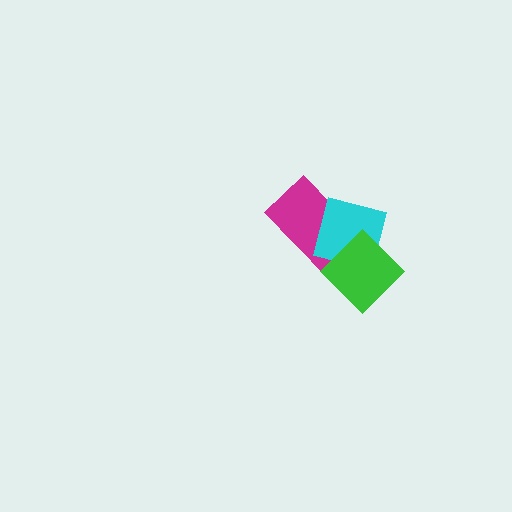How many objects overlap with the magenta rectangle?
2 objects overlap with the magenta rectangle.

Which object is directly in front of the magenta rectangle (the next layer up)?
The cyan square is directly in front of the magenta rectangle.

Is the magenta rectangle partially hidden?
Yes, it is partially covered by another shape.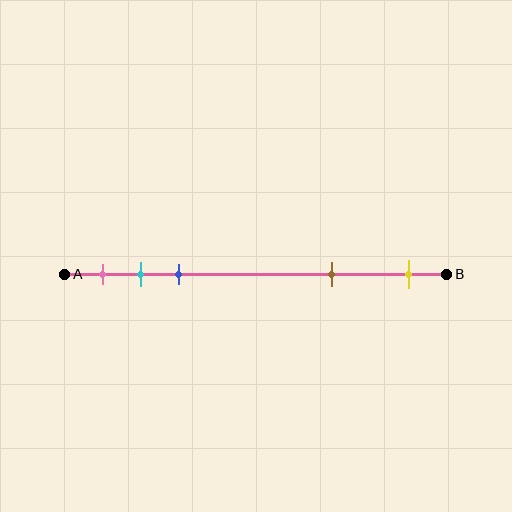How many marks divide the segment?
There are 5 marks dividing the segment.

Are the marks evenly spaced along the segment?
No, the marks are not evenly spaced.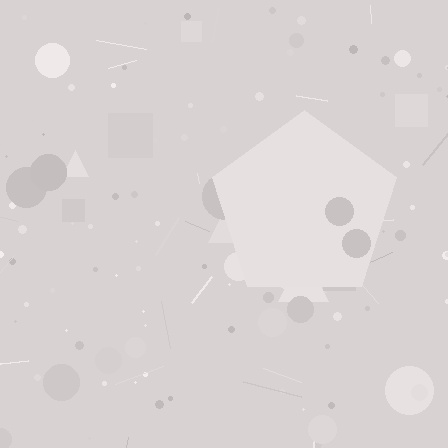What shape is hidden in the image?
A pentagon is hidden in the image.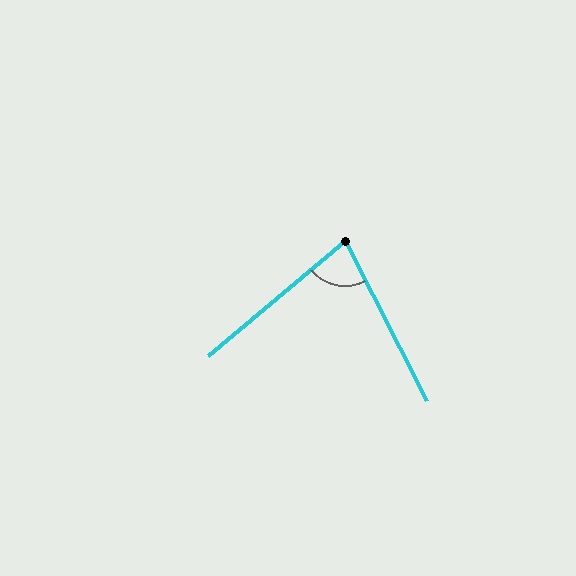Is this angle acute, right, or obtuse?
It is acute.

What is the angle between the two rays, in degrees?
Approximately 77 degrees.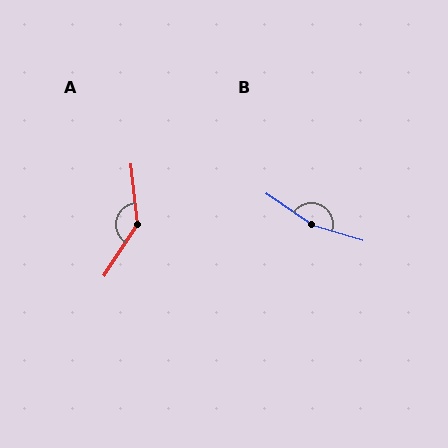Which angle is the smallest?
A, at approximately 141 degrees.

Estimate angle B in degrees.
Approximately 163 degrees.